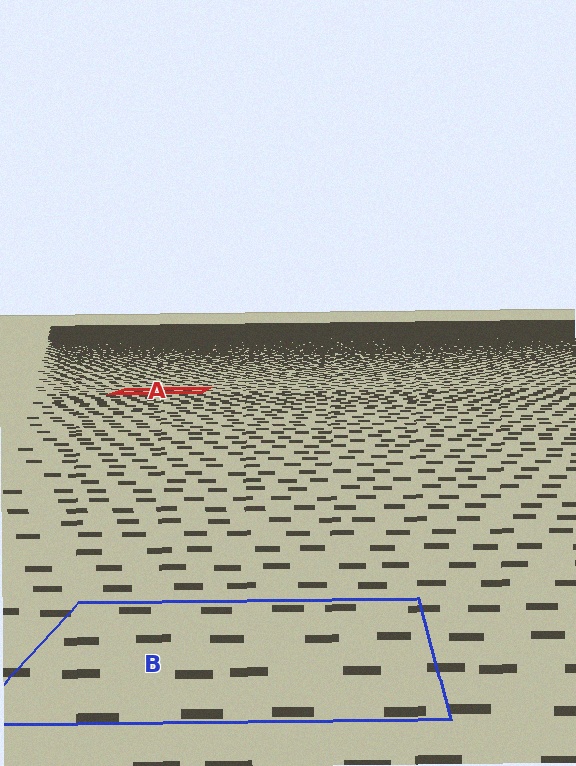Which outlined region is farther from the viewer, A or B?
Region A is farther from the viewer — the texture elements inside it appear smaller and more densely packed.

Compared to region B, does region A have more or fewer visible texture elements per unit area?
Region A has more texture elements per unit area — they are packed more densely because it is farther away.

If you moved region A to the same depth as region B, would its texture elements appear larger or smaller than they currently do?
They would appear larger. At a closer depth, the same texture elements are projected at a bigger on-screen size.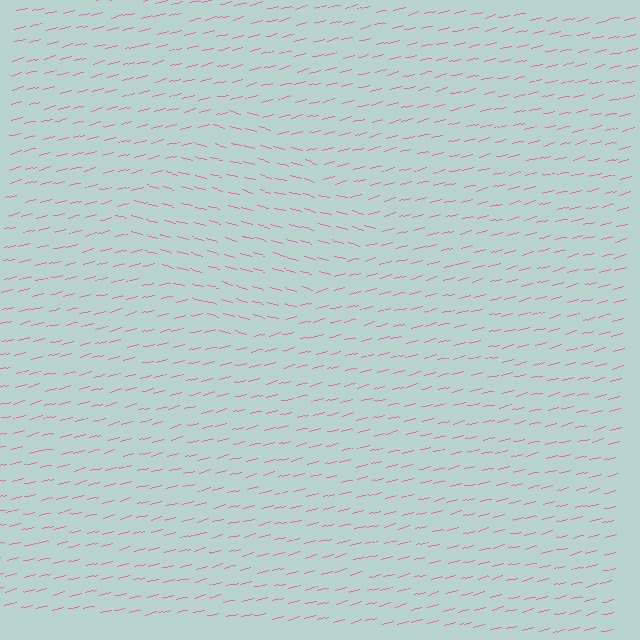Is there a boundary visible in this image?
Yes, there is a texture boundary formed by a change in line orientation.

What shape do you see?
I see a diamond.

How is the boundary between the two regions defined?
The boundary is defined purely by a change in line orientation (approximately 30 degrees difference). All lines are the same color and thickness.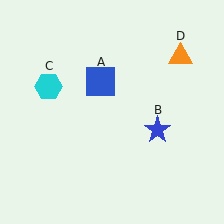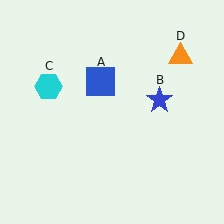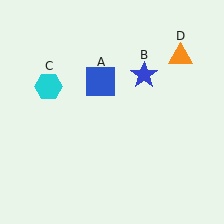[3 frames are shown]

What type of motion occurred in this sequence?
The blue star (object B) rotated counterclockwise around the center of the scene.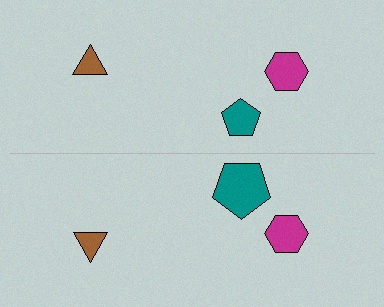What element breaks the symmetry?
The teal pentagon on the bottom side has a different size than its mirror counterpart.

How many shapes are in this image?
There are 6 shapes in this image.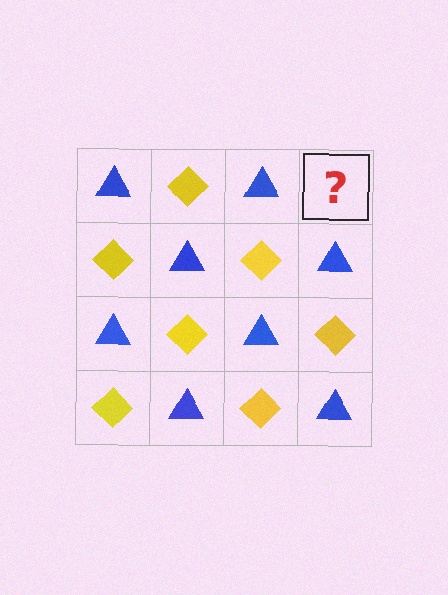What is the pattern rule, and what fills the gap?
The rule is that it alternates blue triangle and yellow diamond in a checkerboard pattern. The gap should be filled with a yellow diamond.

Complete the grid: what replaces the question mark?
The question mark should be replaced with a yellow diamond.